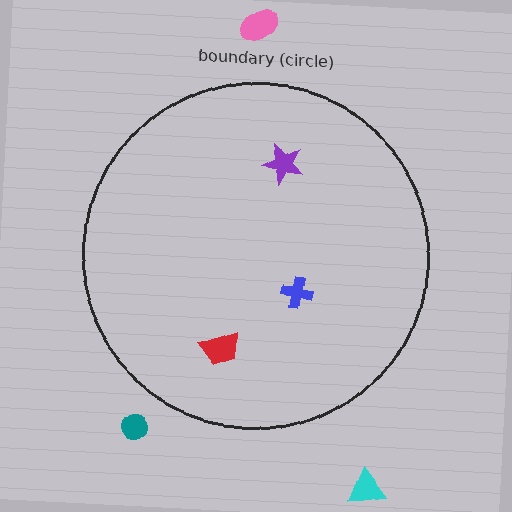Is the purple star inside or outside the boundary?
Inside.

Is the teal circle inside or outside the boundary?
Outside.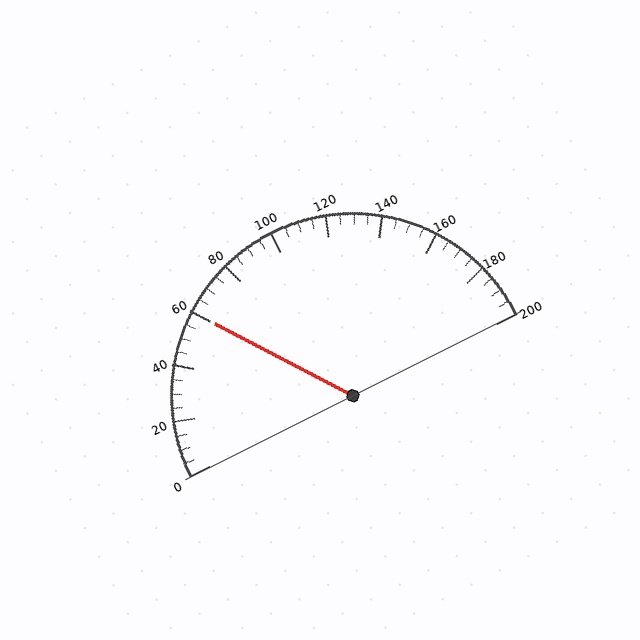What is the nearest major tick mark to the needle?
The nearest major tick mark is 60.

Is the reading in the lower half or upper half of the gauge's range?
The reading is in the lower half of the range (0 to 200).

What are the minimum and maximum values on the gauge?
The gauge ranges from 0 to 200.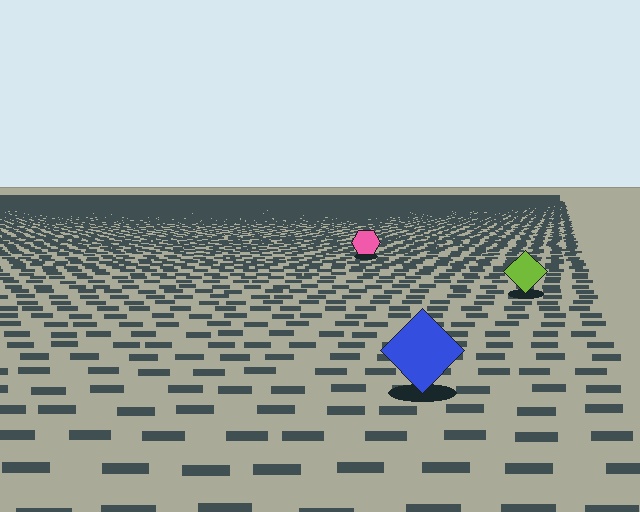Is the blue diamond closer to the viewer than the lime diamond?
Yes. The blue diamond is closer — you can tell from the texture gradient: the ground texture is coarser near it.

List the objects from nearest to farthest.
From nearest to farthest: the blue diamond, the lime diamond, the pink hexagon.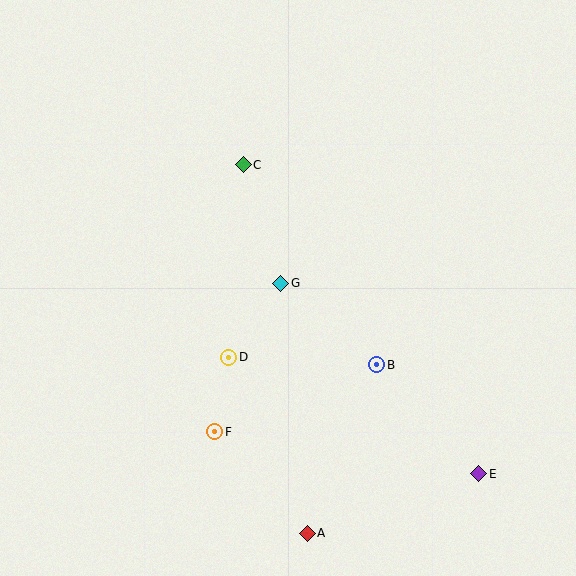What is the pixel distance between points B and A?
The distance between B and A is 182 pixels.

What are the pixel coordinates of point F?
Point F is at (215, 432).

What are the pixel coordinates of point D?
Point D is at (229, 357).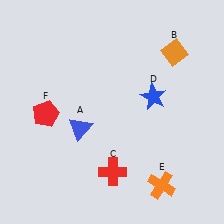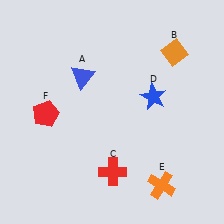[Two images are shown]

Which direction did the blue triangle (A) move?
The blue triangle (A) moved up.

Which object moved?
The blue triangle (A) moved up.